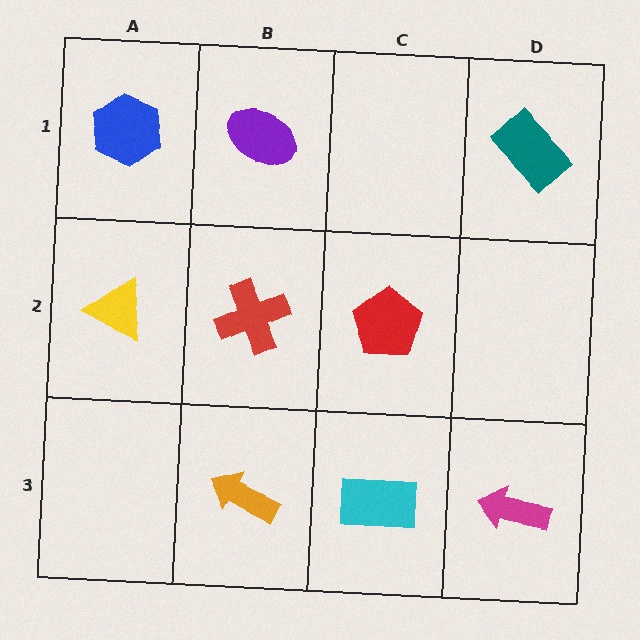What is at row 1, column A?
A blue hexagon.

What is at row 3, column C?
A cyan rectangle.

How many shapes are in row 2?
3 shapes.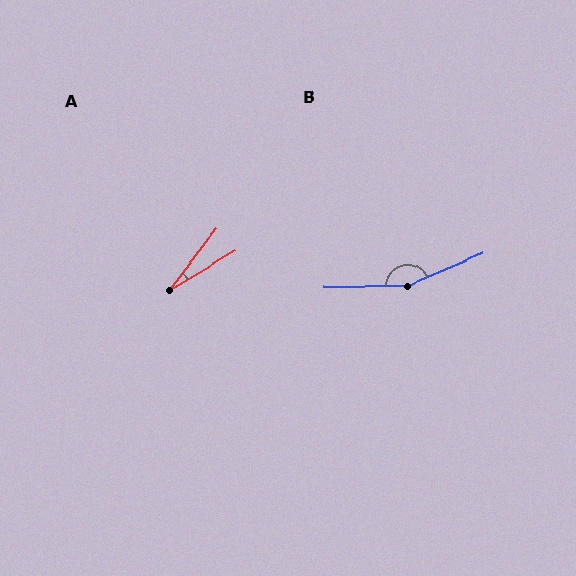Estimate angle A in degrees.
Approximately 21 degrees.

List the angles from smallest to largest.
A (21°), B (157°).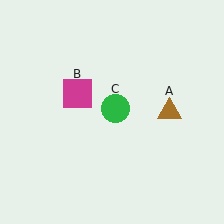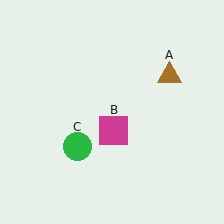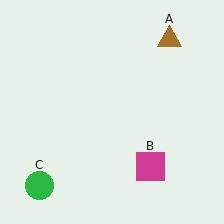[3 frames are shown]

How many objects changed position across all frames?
3 objects changed position: brown triangle (object A), magenta square (object B), green circle (object C).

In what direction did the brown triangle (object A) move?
The brown triangle (object A) moved up.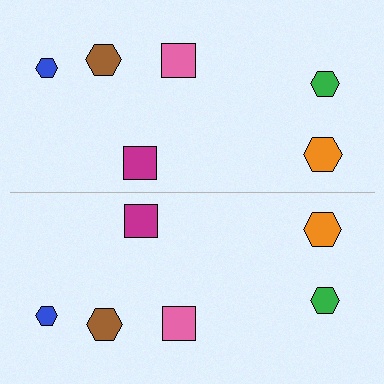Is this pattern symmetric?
Yes, this pattern has bilateral (reflection) symmetry.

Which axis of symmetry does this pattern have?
The pattern has a horizontal axis of symmetry running through the center of the image.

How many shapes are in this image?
There are 12 shapes in this image.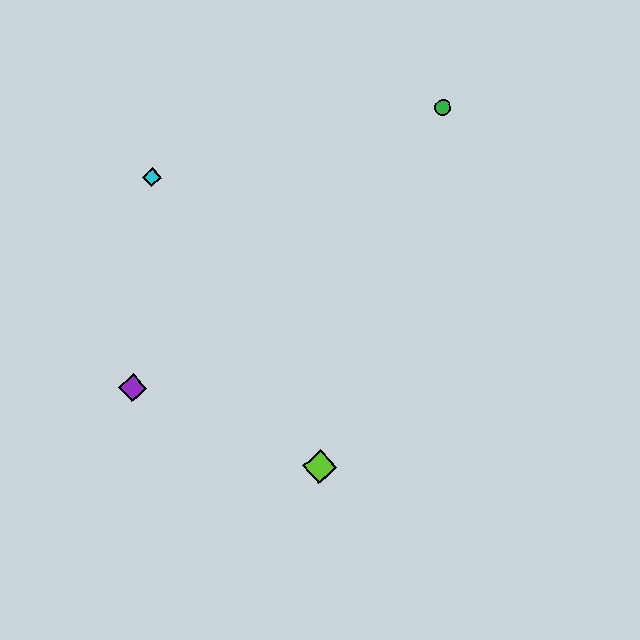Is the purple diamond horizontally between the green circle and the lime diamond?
No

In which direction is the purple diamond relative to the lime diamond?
The purple diamond is to the left of the lime diamond.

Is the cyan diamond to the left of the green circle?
Yes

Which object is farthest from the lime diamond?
The green circle is farthest from the lime diamond.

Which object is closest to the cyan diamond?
The purple diamond is closest to the cyan diamond.